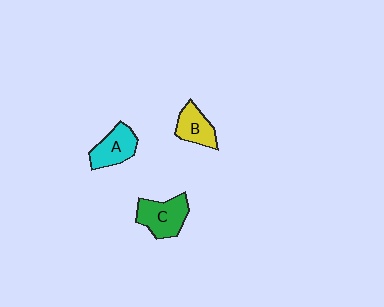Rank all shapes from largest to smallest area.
From largest to smallest: C (green), A (cyan), B (yellow).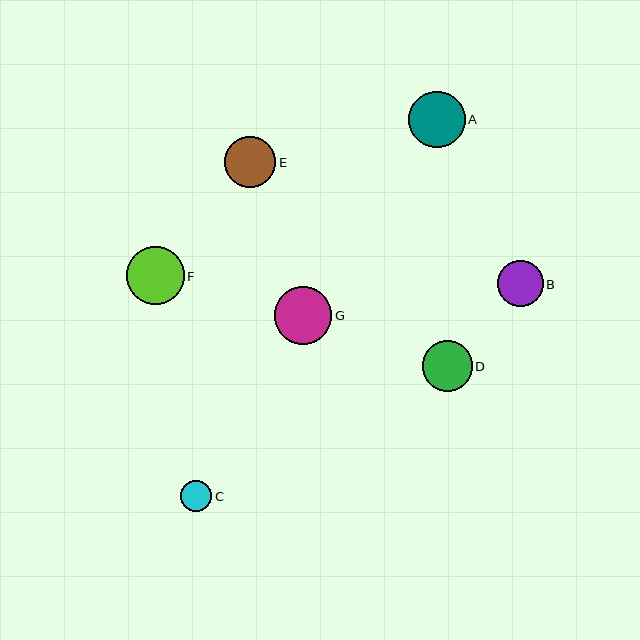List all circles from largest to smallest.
From largest to smallest: G, F, A, E, D, B, C.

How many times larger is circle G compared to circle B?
Circle G is approximately 1.3 times the size of circle B.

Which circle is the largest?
Circle G is the largest with a size of approximately 58 pixels.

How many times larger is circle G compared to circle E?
Circle G is approximately 1.1 times the size of circle E.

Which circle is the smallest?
Circle C is the smallest with a size of approximately 32 pixels.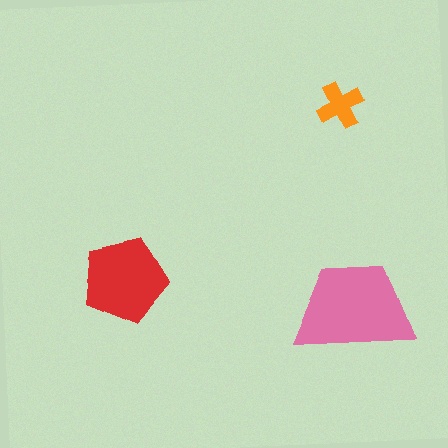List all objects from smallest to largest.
The orange cross, the red pentagon, the pink trapezoid.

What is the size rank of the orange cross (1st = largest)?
3rd.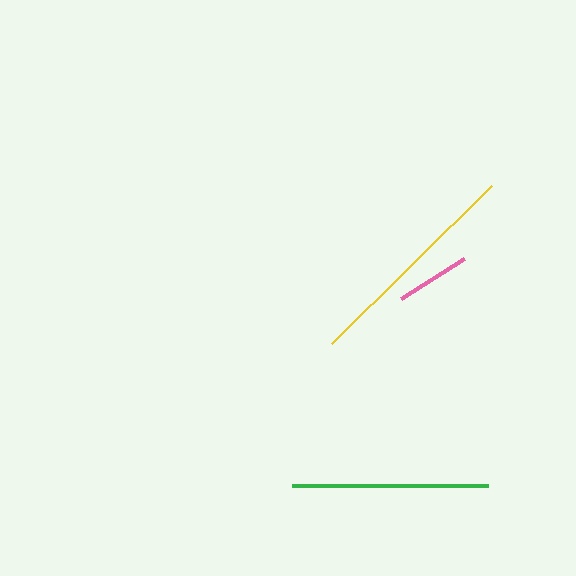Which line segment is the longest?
The yellow line is the longest at approximately 225 pixels.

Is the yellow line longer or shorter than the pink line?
The yellow line is longer than the pink line.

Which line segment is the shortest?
The pink line is the shortest at approximately 75 pixels.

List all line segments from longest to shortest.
From longest to shortest: yellow, green, pink.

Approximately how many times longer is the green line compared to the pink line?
The green line is approximately 2.6 times the length of the pink line.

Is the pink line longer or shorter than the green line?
The green line is longer than the pink line.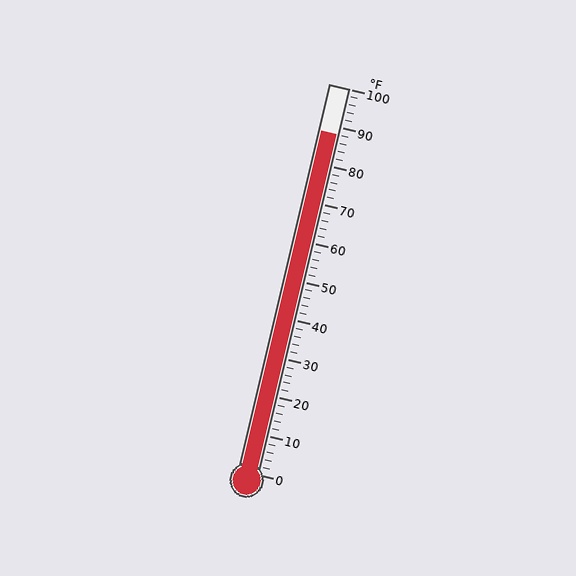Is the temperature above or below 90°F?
The temperature is below 90°F.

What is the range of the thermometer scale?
The thermometer scale ranges from 0°F to 100°F.